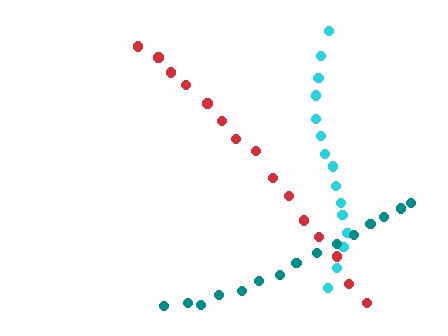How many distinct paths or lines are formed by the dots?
There are 3 distinct paths.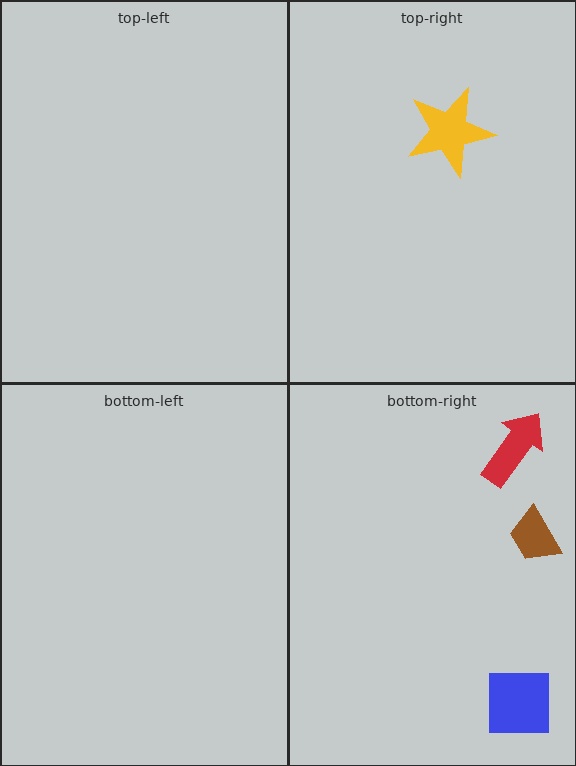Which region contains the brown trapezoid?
The bottom-right region.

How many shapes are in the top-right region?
1.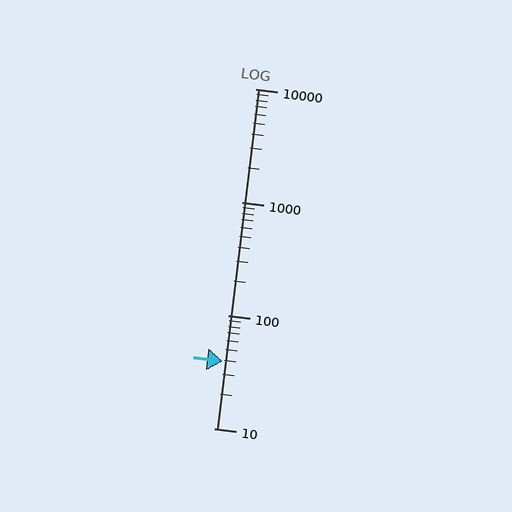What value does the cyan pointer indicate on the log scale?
The pointer indicates approximately 39.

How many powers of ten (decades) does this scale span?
The scale spans 3 decades, from 10 to 10000.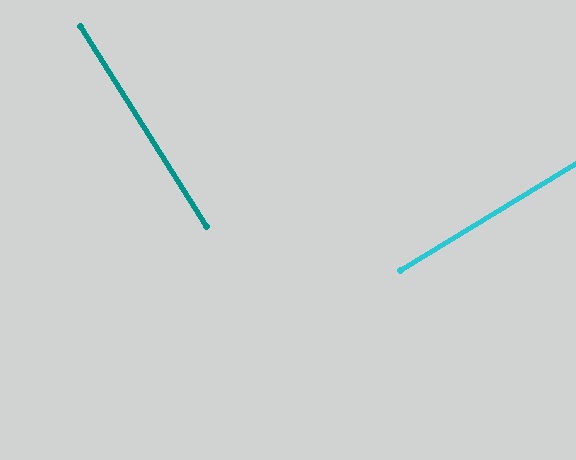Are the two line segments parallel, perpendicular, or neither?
Perpendicular — they meet at approximately 89°.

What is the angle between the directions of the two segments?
Approximately 89 degrees.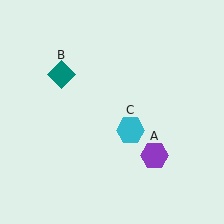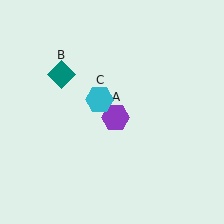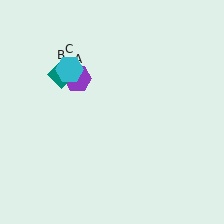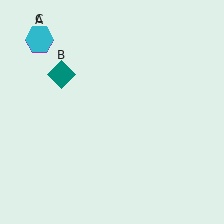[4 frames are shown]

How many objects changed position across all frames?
2 objects changed position: purple hexagon (object A), cyan hexagon (object C).